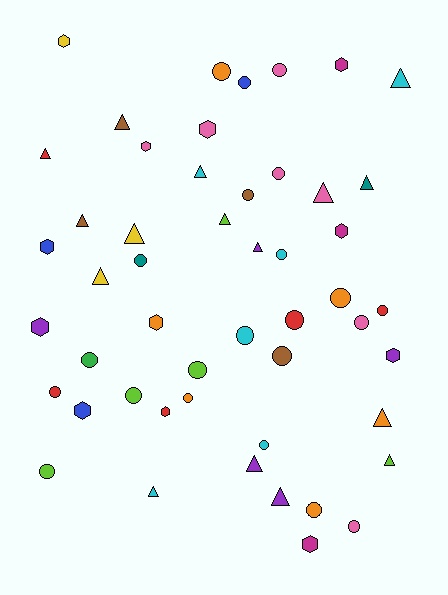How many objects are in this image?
There are 50 objects.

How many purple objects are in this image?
There are 5 purple objects.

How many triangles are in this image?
There are 16 triangles.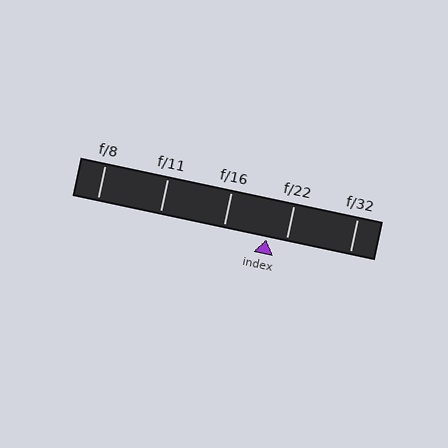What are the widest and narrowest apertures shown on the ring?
The widest aperture shown is f/8 and the narrowest is f/32.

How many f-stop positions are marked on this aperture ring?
There are 5 f-stop positions marked.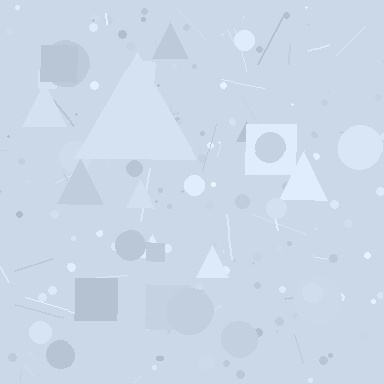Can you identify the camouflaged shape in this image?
The camouflaged shape is a triangle.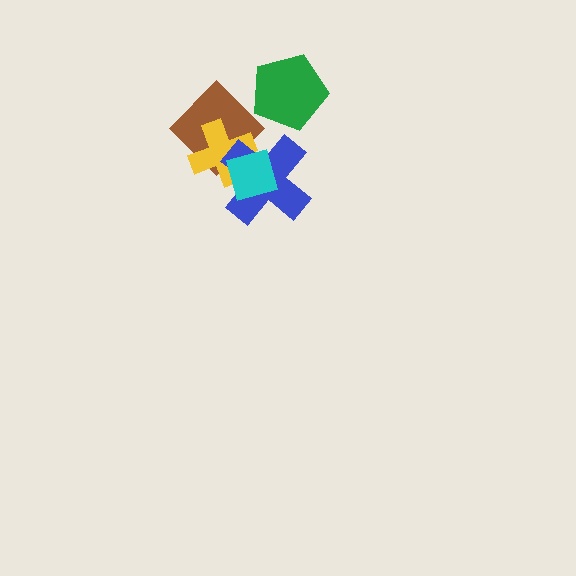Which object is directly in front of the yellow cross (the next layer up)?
The blue cross is directly in front of the yellow cross.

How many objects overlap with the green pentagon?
0 objects overlap with the green pentagon.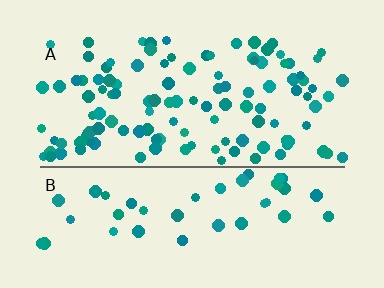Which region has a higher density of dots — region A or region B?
A (the top).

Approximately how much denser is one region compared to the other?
Approximately 2.5× — region A over region B.